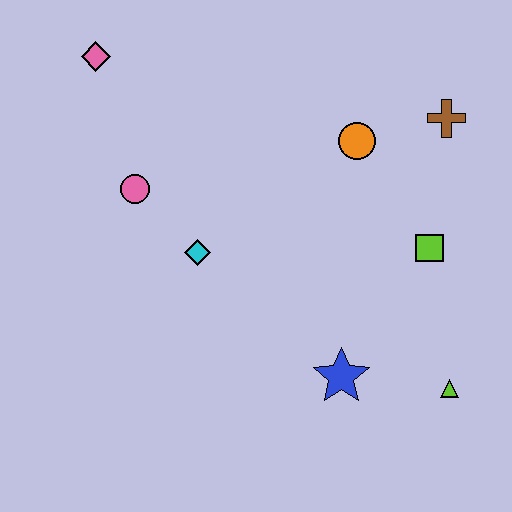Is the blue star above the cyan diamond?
No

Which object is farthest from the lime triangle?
The pink diamond is farthest from the lime triangle.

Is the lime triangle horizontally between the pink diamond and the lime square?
No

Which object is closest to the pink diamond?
The pink circle is closest to the pink diamond.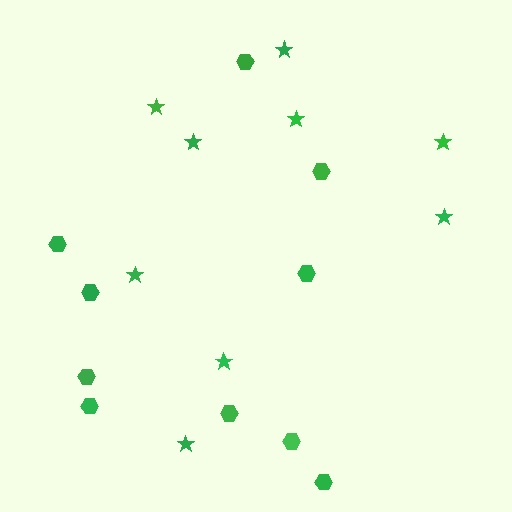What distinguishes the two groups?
There are 2 groups: one group of hexagons (10) and one group of stars (9).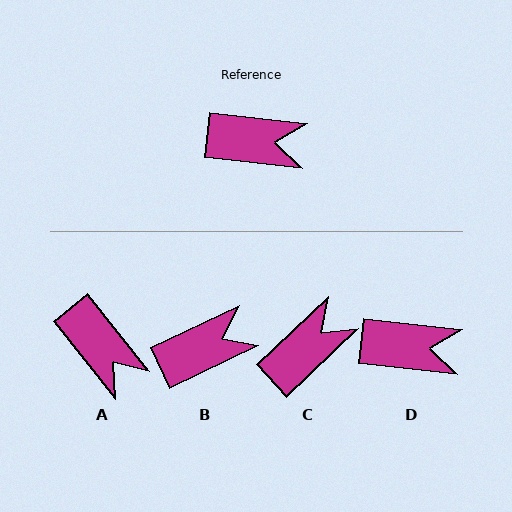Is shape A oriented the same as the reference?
No, it is off by about 45 degrees.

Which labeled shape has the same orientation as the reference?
D.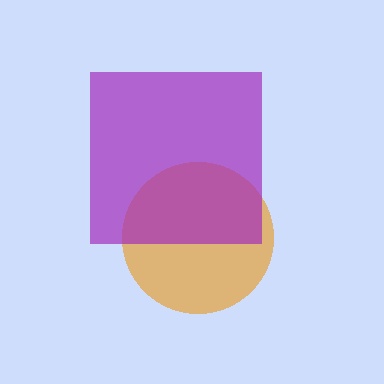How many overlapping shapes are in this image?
There are 2 overlapping shapes in the image.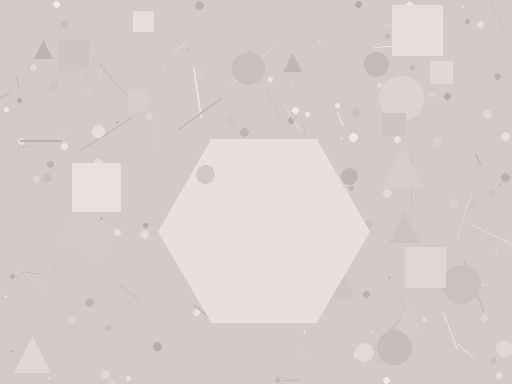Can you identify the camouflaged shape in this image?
The camouflaged shape is a hexagon.